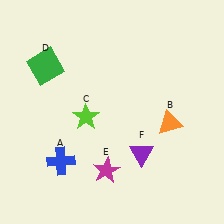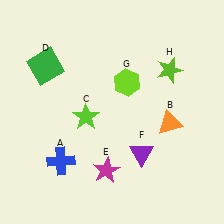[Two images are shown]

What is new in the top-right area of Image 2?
A lime star (H) was added in the top-right area of Image 2.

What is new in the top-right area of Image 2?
A lime hexagon (G) was added in the top-right area of Image 2.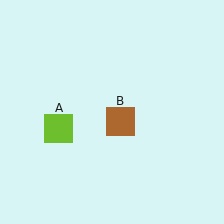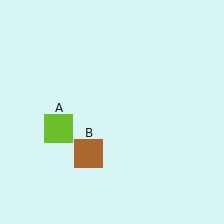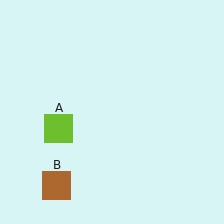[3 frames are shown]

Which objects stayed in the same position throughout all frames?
Lime square (object A) remained stationary.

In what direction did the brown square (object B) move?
The brown square (object B) moved down and to the left.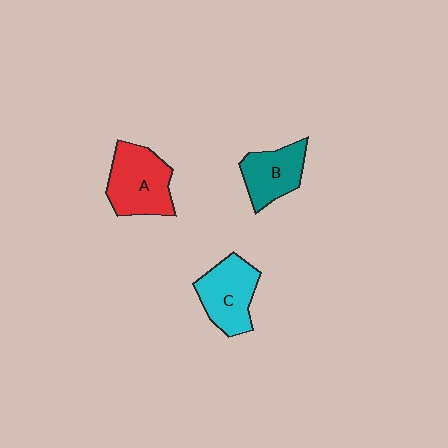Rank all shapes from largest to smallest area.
From largest to smallest: A (red), C (cyan), B (teal).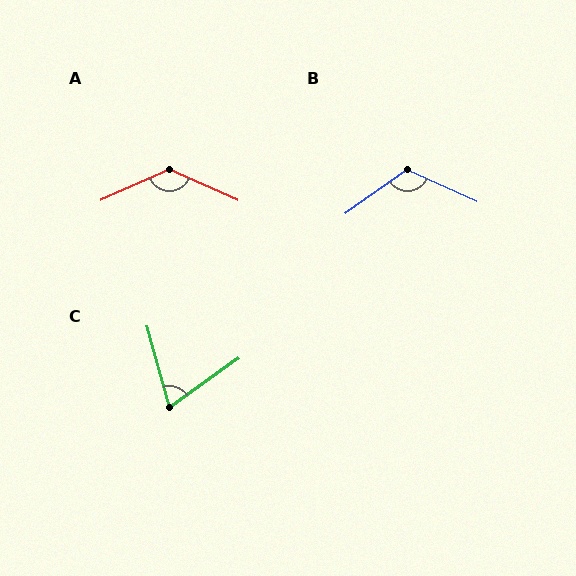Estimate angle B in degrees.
Approximately 120 degrees.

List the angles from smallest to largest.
C (70°), B (120°), A (132°).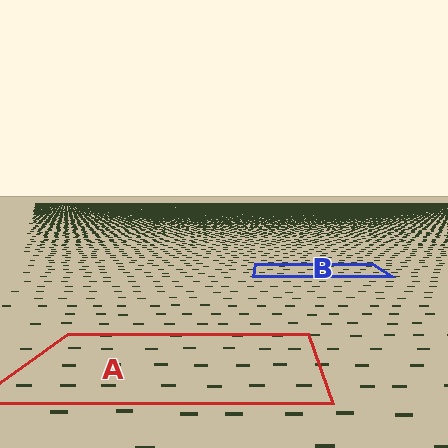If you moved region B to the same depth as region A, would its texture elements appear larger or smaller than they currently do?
They would appear larger. At a closer depth, the same texture elements are projected at a bigger on-screen size.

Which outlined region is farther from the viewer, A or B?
Region B is farther from the viewer — the texture elements inside it appear smaller and more densely packed.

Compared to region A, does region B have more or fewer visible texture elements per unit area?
Region B has more texture elements per unit area — they are packed more densely because it is farther away.